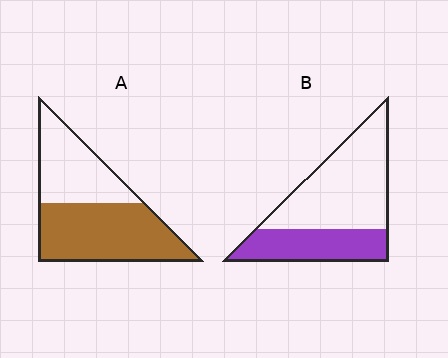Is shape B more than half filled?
No.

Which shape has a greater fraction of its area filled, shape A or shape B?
Shape A.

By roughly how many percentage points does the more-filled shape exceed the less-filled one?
By roughly 25 percentage points (A over B).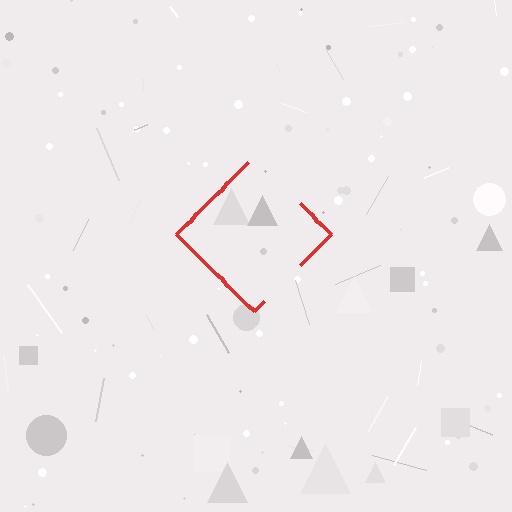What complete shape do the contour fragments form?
The contour fragments form a diamond.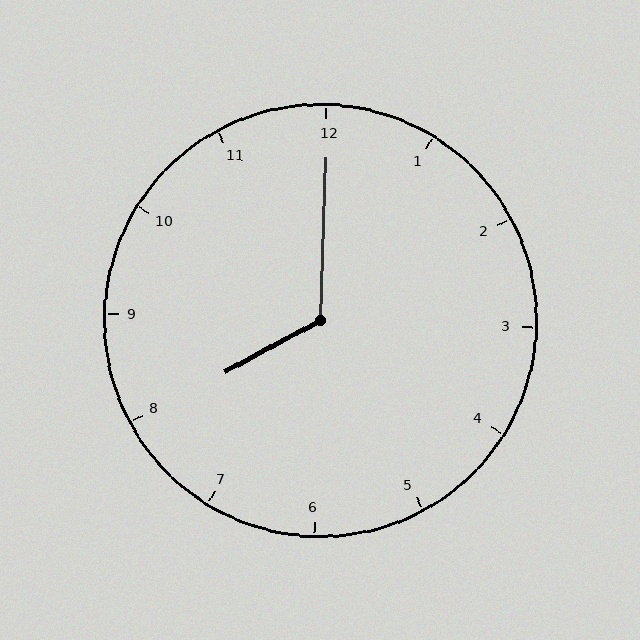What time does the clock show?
8:00.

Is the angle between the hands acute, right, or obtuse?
It is obtuse.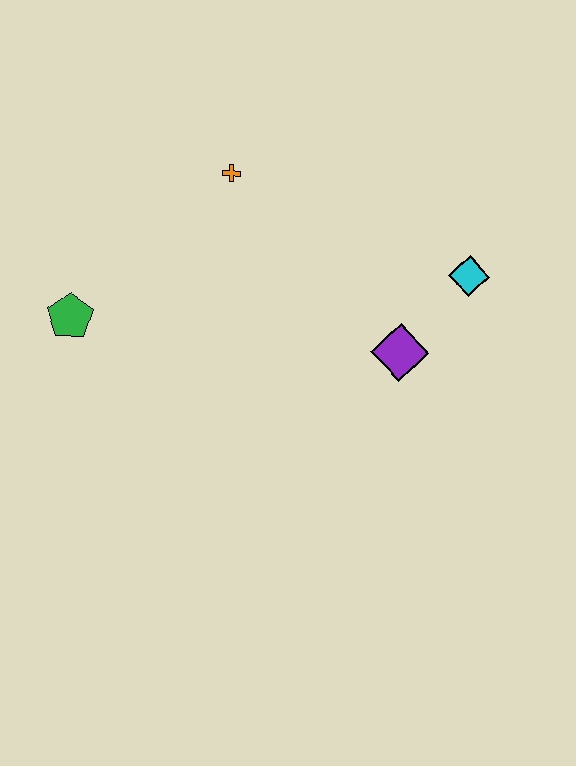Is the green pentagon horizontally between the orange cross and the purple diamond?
No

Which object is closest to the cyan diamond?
The purple diamond is closest to the cyan diamond.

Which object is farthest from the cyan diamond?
The green pentagon is farthest from the cyan diamond.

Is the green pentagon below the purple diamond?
No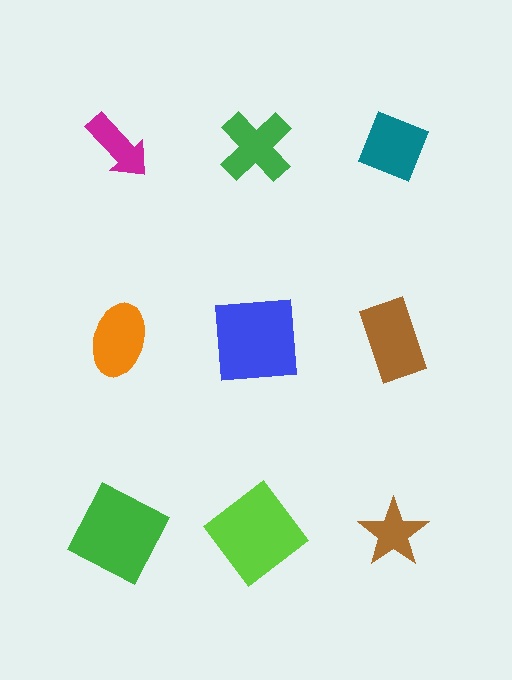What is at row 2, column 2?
A blue square.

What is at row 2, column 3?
A brown rectangle.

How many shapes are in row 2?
3 shapes.